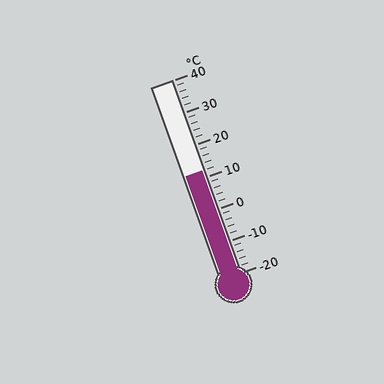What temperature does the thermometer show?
The thermometer shows approximately 12°C.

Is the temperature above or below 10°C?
The temperature is above 10°C.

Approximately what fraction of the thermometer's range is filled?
The thermometer is filled to approximately 55% of its range.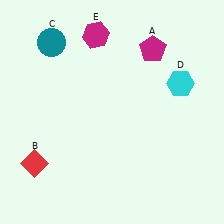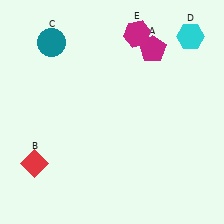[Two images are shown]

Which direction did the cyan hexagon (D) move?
The cyan hexagon (D) moved up.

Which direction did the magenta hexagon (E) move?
The magenta hexagon (E) moved right.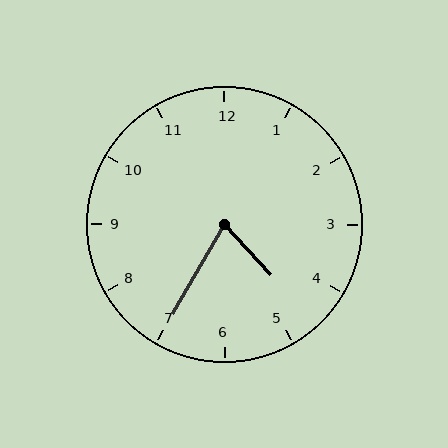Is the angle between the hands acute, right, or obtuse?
It is acute.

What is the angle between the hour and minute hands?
Approximately 72 degrees.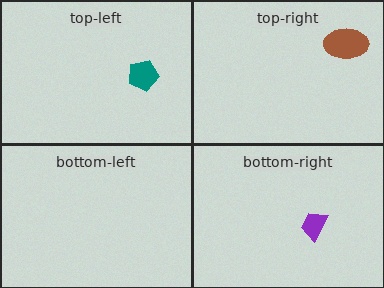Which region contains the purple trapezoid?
The bottom-right region.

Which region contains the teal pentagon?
The top-left region.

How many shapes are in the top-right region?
1.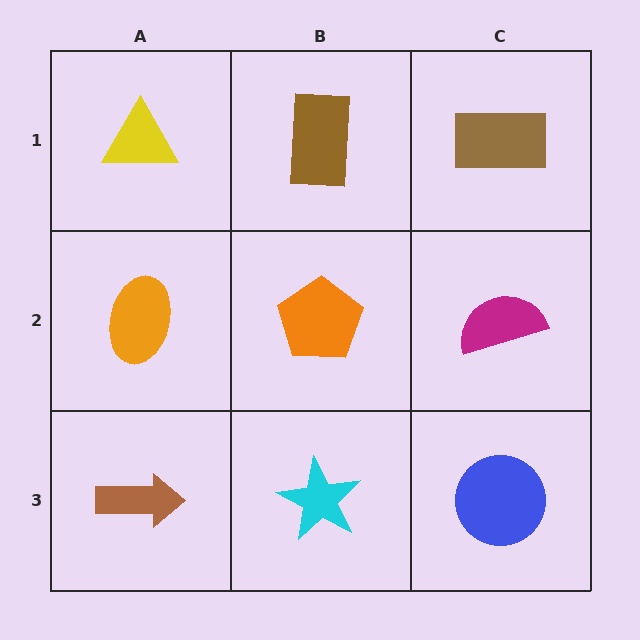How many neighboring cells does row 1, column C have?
2.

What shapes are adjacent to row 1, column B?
An orange pentagon (row 2, column B), a yellow triangle (row 1, column A), a brown rectangle (row 1, column C).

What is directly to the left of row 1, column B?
A yellow triangle.